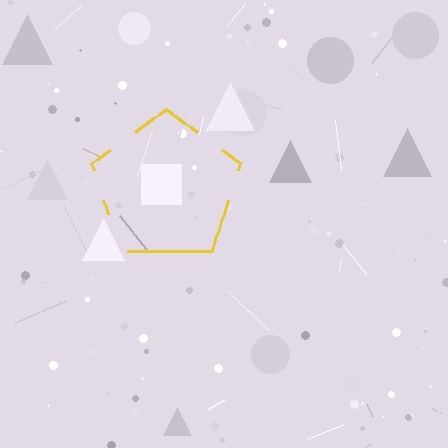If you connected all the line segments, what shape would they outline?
They would outline a pentagon.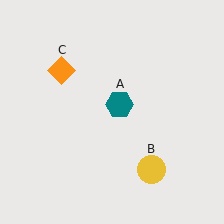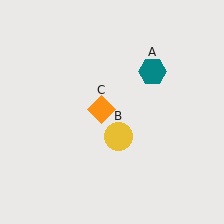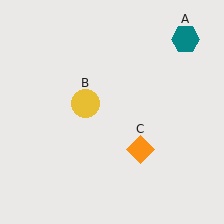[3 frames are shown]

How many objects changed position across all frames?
3 objects changed position: teal hexagon (object A), yellow circle (object B), orange diamond (object C).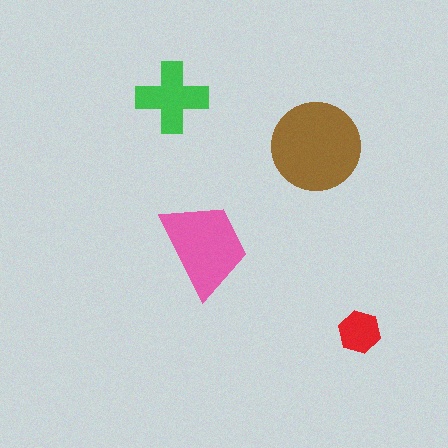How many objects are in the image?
There are 4 objects in the image.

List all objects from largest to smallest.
The brown circle, the pink trapezoid, the green cross, the red hexagon.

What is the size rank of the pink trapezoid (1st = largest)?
2nd.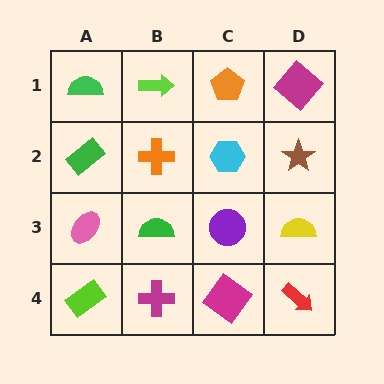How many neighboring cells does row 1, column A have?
2.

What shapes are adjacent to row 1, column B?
An orange cross (row 2, column B), a green semicircle (row 1, column A), an orange pentagon (row 1, column C).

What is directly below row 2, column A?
A pink ellipse.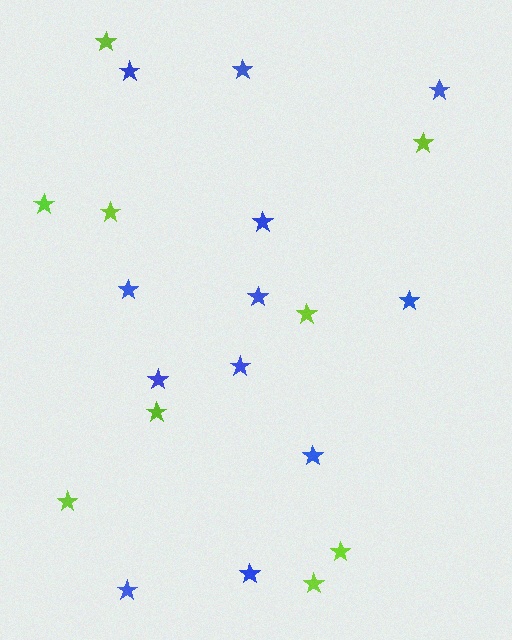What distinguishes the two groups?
There are 2 groups: one group of blue stars (12) and one group of lime stars (9).